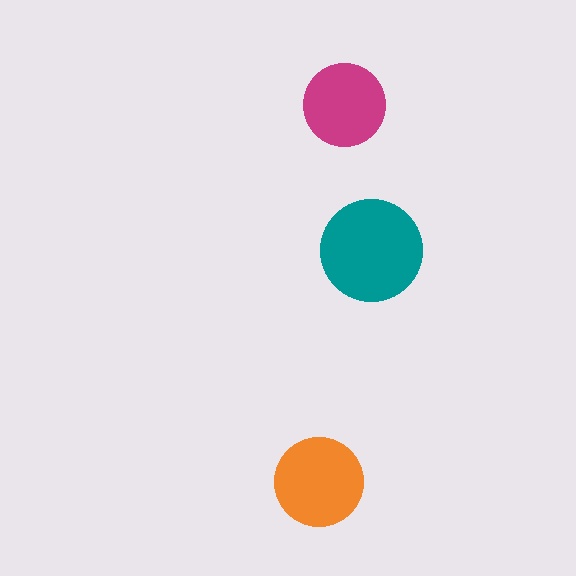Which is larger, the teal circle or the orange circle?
The teal one.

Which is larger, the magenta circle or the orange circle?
The orange one.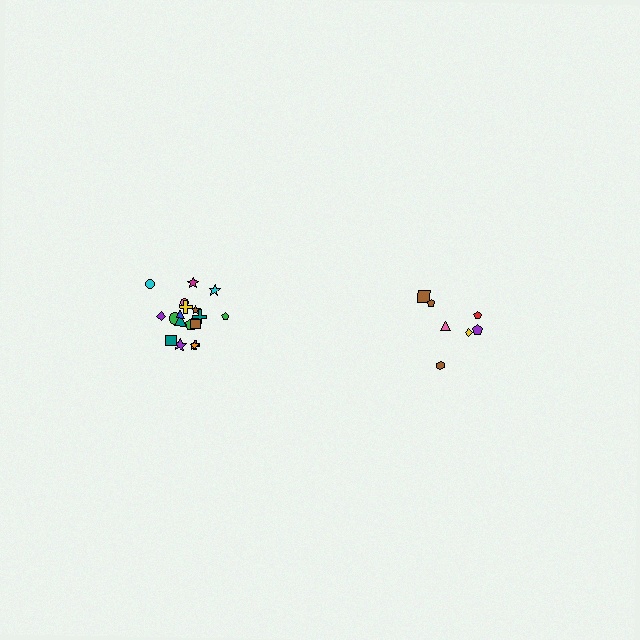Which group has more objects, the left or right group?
The left group.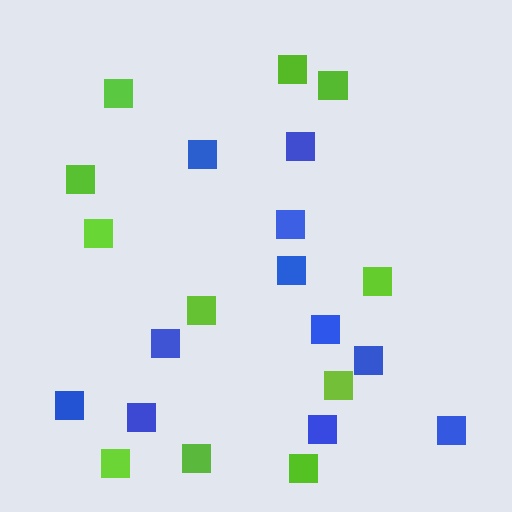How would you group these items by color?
There are 2 groups: one group of lime squares (11) and one group of blue squares (11).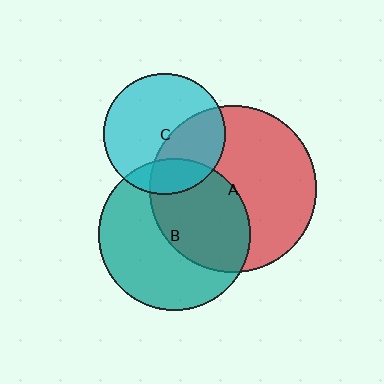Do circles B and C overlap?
Yes.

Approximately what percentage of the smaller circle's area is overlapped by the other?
Approximately 20%.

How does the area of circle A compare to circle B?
Approximately 1.2 times.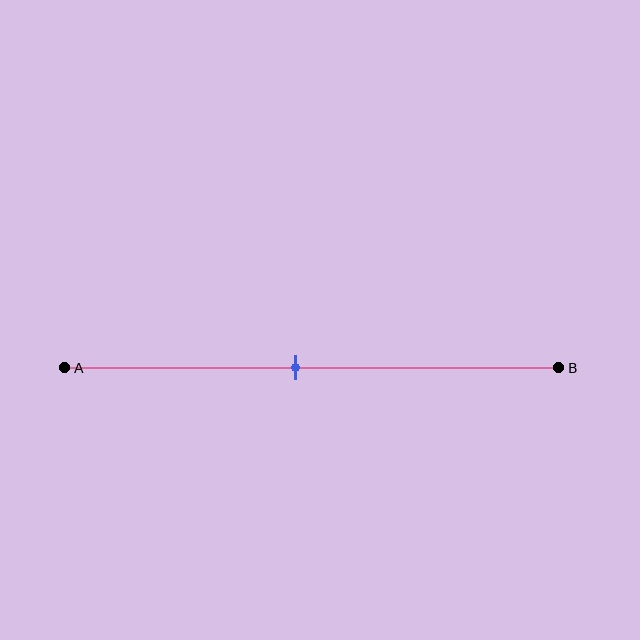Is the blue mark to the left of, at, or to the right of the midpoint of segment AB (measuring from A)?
The blue mark is to the left of the midpoint of segment AB.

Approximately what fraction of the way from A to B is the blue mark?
The blue mark is approximately 45% of the way from A to B.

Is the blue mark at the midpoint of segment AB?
No, the mark is at about 45% from A, not at the 50% midpoint.